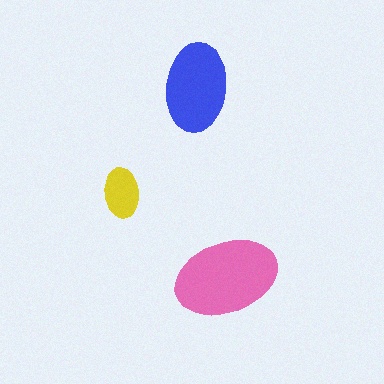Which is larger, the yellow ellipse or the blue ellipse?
The blue one.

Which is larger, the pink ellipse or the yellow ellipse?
The pink one.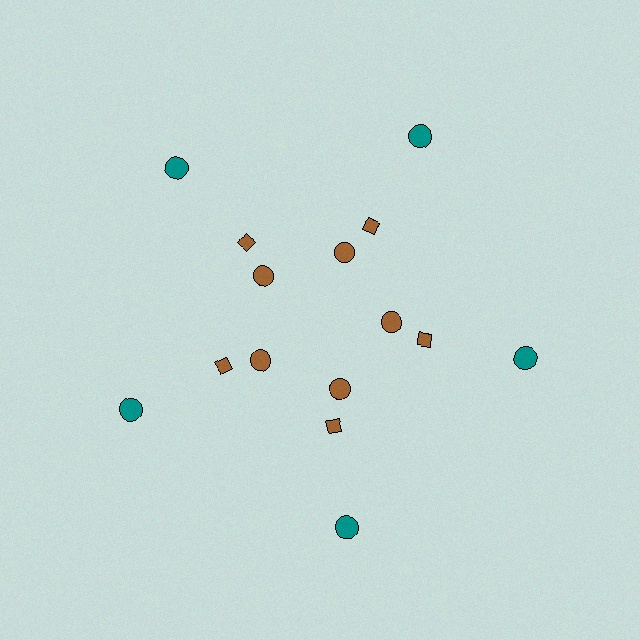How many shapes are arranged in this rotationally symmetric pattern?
There are 15 shapes, arranged in 5 groups of 3.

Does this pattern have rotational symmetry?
Yes, this pattern has 5-fold rotational symmetry. It looks the same after rotating 72 degrees around the center.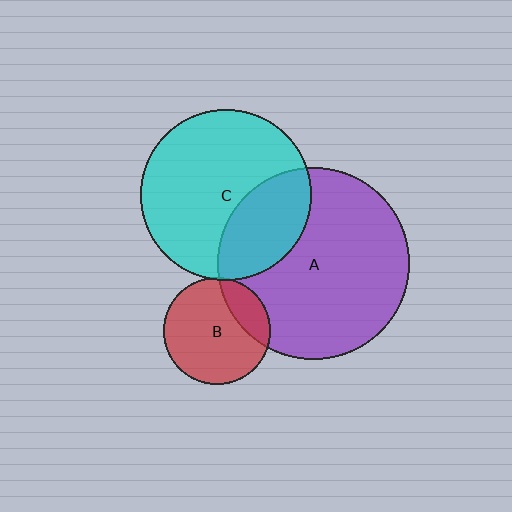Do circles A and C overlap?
Yes.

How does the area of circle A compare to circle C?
Approximately 1.3 times.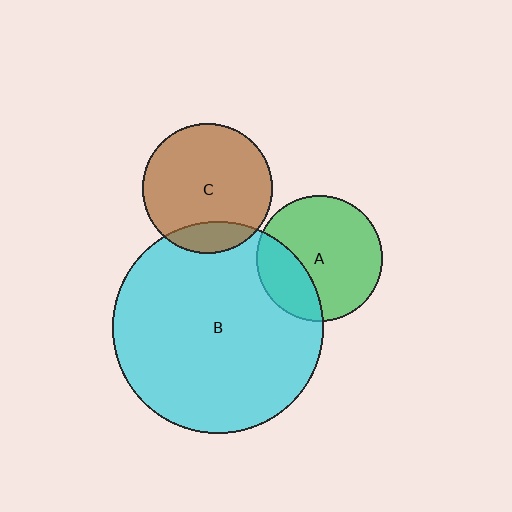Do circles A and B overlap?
Yes.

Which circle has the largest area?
Circle B (cyan).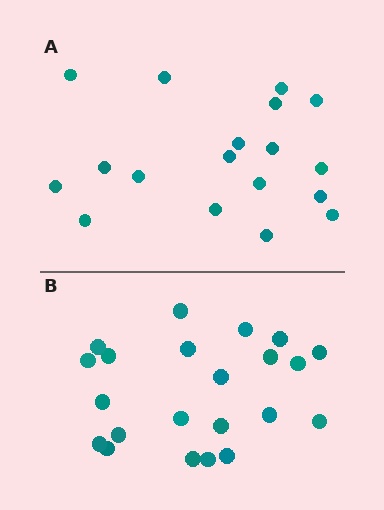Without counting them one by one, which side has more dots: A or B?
Region B (the bottom region) has more dots.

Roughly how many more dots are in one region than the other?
Region B has about 4 more dots than region A.